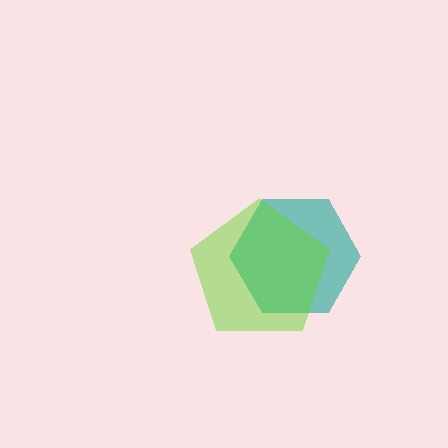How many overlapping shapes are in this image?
There are 2 overlapping shapes in the image.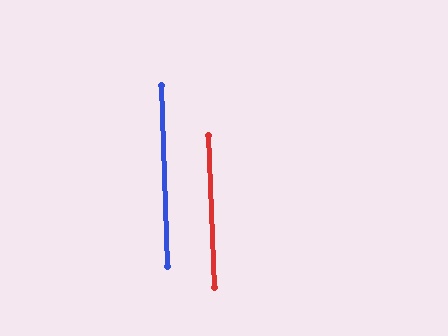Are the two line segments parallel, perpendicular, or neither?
Parallel — their directions differ by only 0.2°.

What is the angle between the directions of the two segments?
Approximately 0 degrees.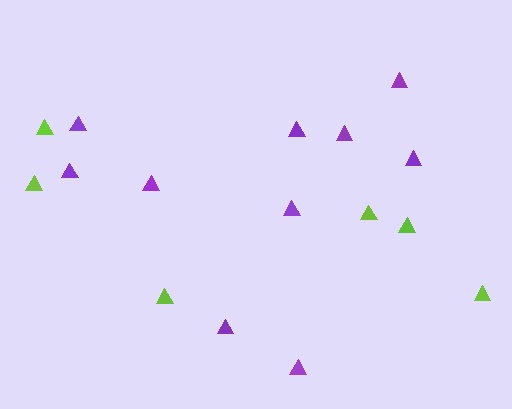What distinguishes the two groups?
There are 2 groups: one group of lime triangles (6) and one group of purple triangles (10).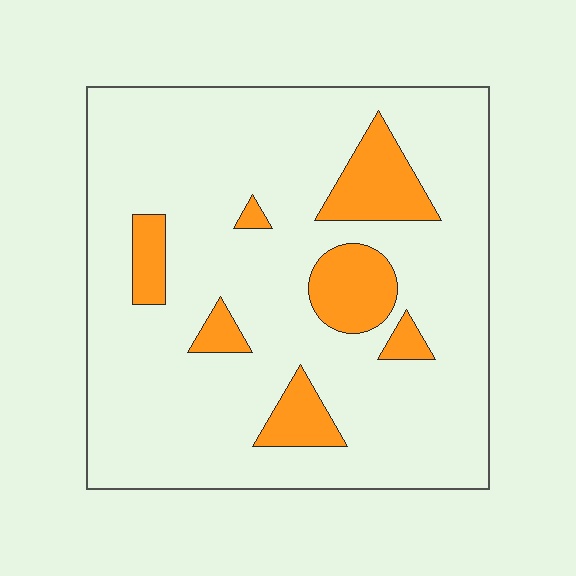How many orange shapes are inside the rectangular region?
7.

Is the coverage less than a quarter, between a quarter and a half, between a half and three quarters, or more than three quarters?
Less than a quarter.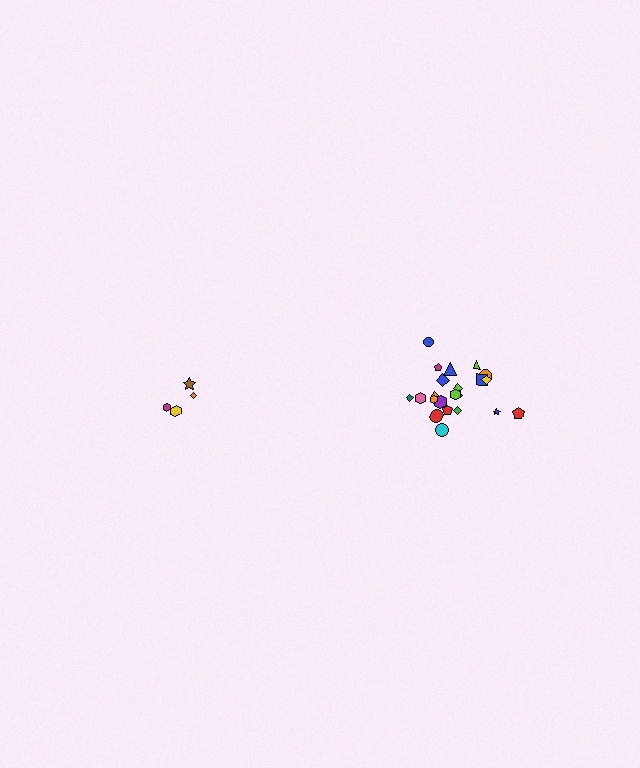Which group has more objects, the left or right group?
The right group.